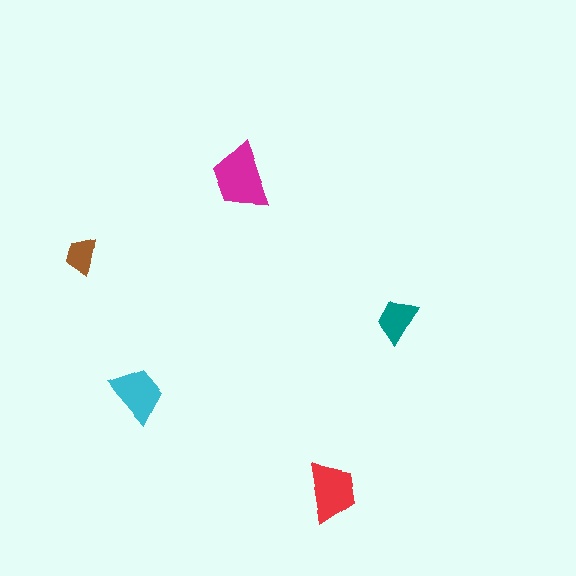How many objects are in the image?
There are 5 objects in the image.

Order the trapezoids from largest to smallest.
the magenta one, the red one, the cyan one, the teal one, the brown one.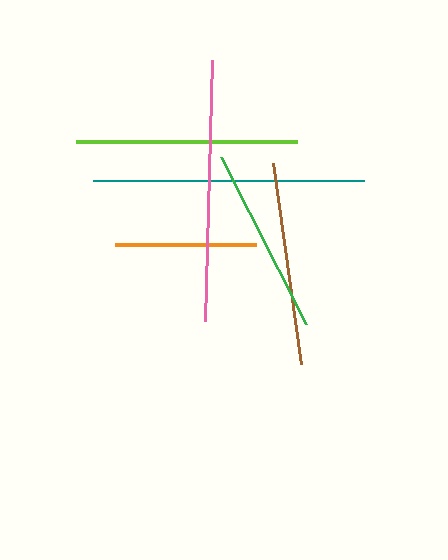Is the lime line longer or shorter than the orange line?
The lime line is longer than the orange line.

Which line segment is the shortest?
The orange line is the shortest at approximately 141 pixels.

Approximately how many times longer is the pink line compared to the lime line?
The pink line is approximately 1.2 times the length of the lime line.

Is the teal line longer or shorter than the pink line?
The teal line is longer than the pink line.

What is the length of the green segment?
The green segment is approximately 187 pixels long.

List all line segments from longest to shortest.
From longest to shortest: teal, pink, lime, brown, green, orange.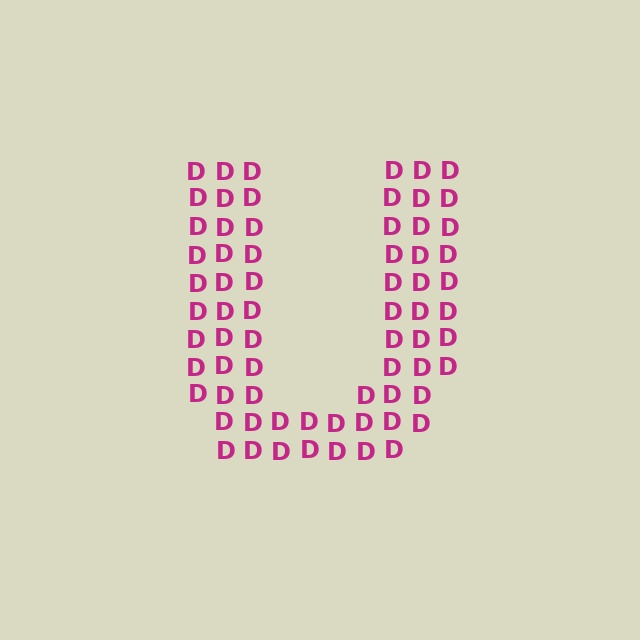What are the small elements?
The small elements are letter D's.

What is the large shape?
The large shape is the letter U.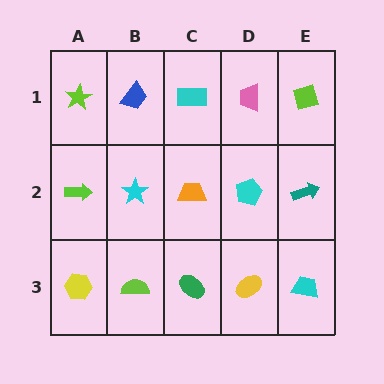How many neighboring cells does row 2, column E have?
3.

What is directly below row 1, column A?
A lime arrow.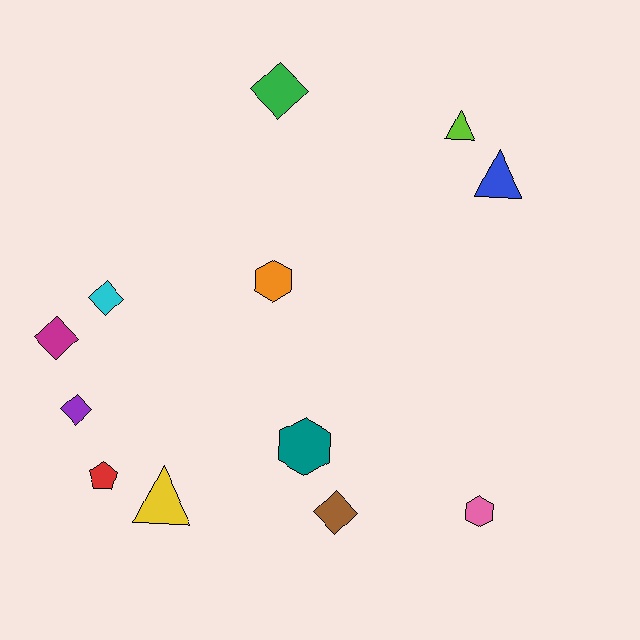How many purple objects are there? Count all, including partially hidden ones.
There is 1 purple object.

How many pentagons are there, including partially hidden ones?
There is 1 pentagon.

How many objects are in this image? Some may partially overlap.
There are 12 objects.